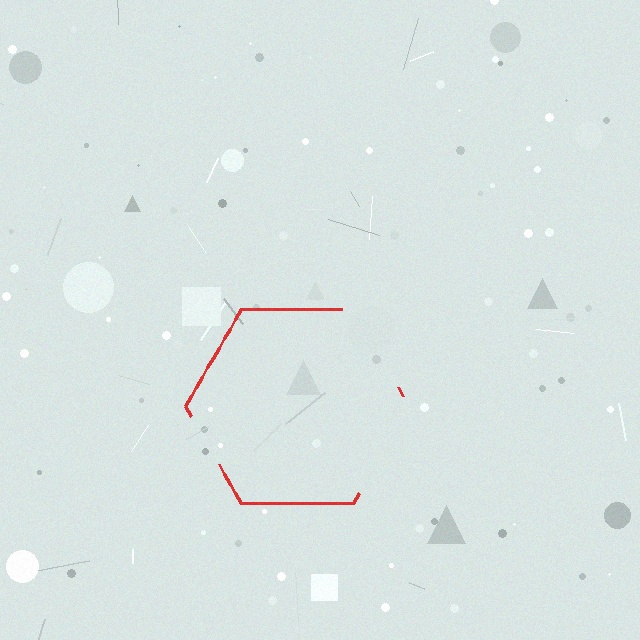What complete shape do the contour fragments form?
The contour fragments form a hexagon.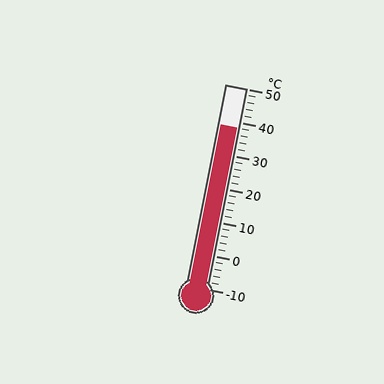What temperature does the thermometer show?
The thermometer shows approximately 38°C.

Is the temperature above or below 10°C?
The temperature is above 10°C.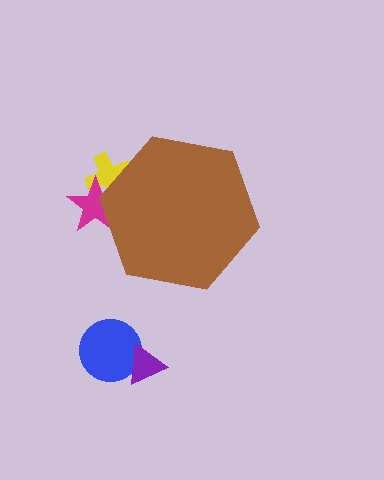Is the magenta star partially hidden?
Yes, the magenta star is partially hidden behind the brown hexagon.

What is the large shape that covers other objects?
A brown hexagon.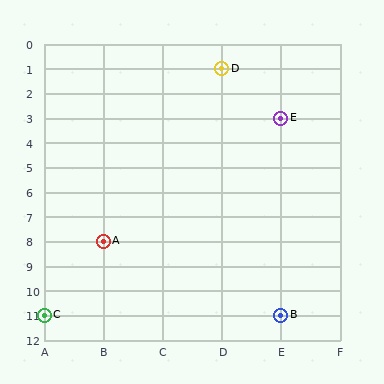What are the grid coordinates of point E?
Point E is at grid coordinates (E, 3).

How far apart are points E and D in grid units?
Points E and D are 1 column and 2 rows apart (about 2.2 grid units diagonally).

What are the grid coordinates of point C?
Point C is at grid coordinates (A, 11).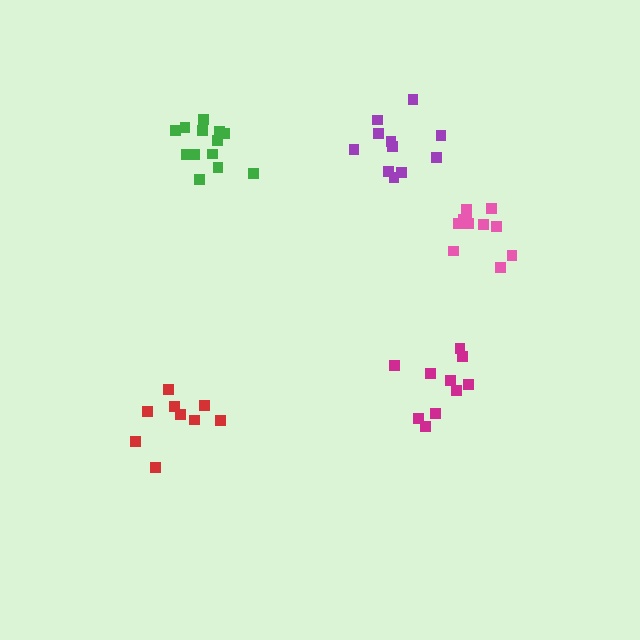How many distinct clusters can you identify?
There are 5 distinct clusters.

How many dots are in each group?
Group 1: 9 dots, Group 2: 11 dots, Group 3: 10 dots, Group 4: 11 dots, Group 5: 13 dots (54 total).